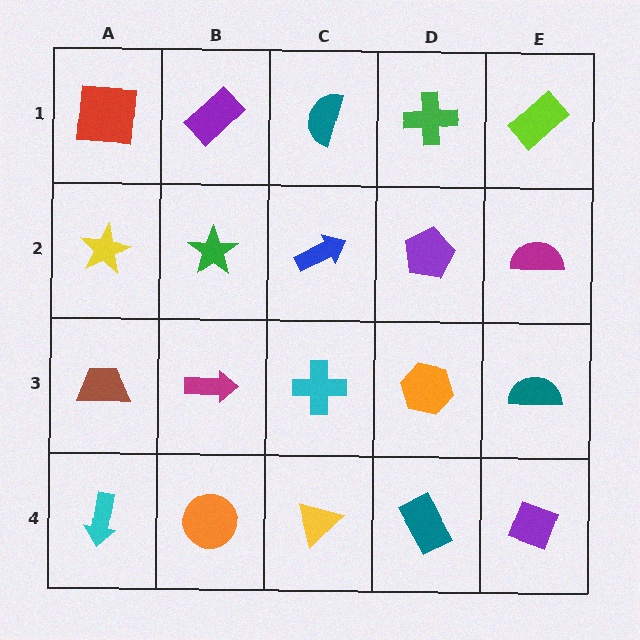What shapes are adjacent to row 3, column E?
A magenta semicircle (row 2, column E), a purple diamond (row 4, column E), an orange hexagon (row 3, column D).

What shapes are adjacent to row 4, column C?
A cyan cross (row 3, column C), an orange circle (row 4, column B), a teal rectangle (row 4, column D).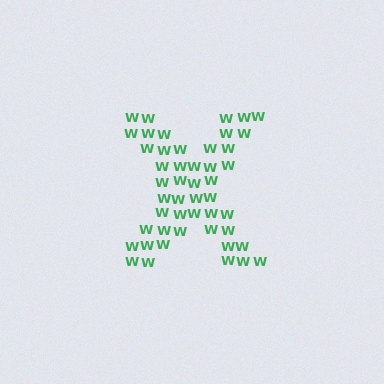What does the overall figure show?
The overall figure shows the letter X.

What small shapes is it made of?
It is made of small letter W's.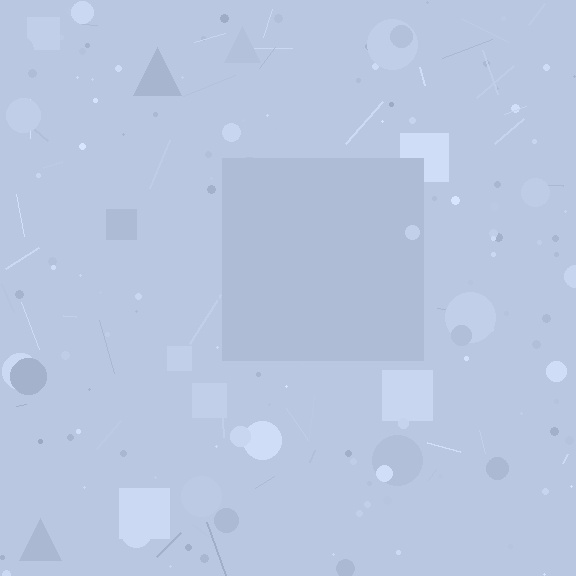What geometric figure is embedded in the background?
A square is embedded in the background.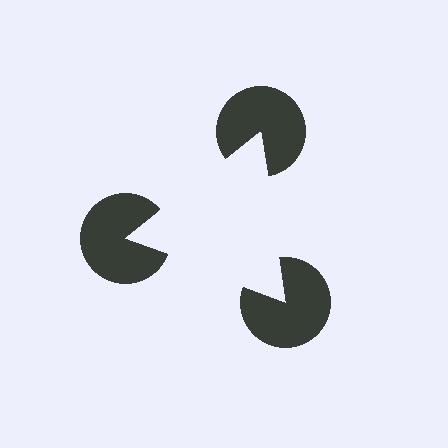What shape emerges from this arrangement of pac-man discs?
An illusory triangle — its edges are inferred from the aligned wedge cuts in the pac-man discs, not physically drawn.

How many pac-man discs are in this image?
There are 3 — one at each vertex of the illusory triangle.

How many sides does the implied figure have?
3 sides.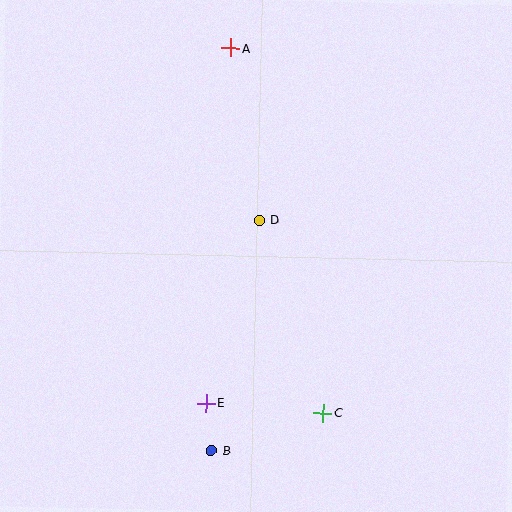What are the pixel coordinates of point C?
Point C is at (323, 413).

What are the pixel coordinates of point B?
Point B is at (211, 451).